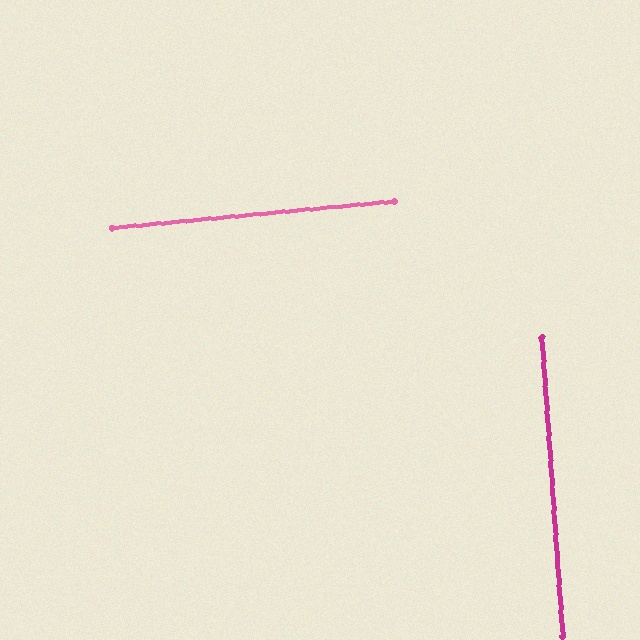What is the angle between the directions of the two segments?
Approximately 89 degrees.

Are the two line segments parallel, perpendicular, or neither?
Perpendicular — they meet at approximately 89°.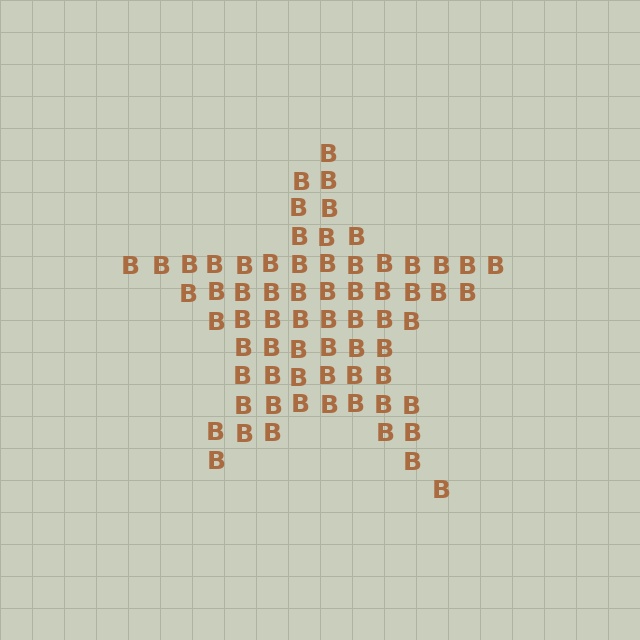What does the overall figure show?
The overall figure shows a star.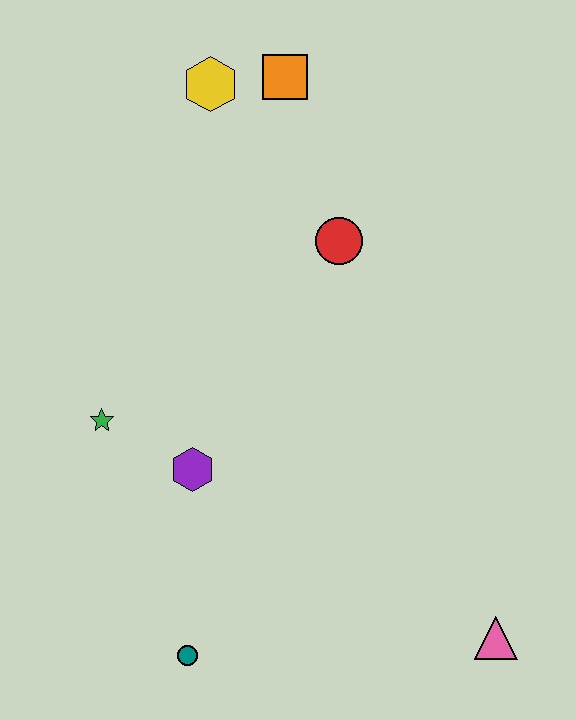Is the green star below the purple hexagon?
No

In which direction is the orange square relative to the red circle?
The orange square is above the red circle.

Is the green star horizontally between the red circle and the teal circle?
No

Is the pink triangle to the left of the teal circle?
No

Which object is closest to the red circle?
The orange square is closest to the red circle.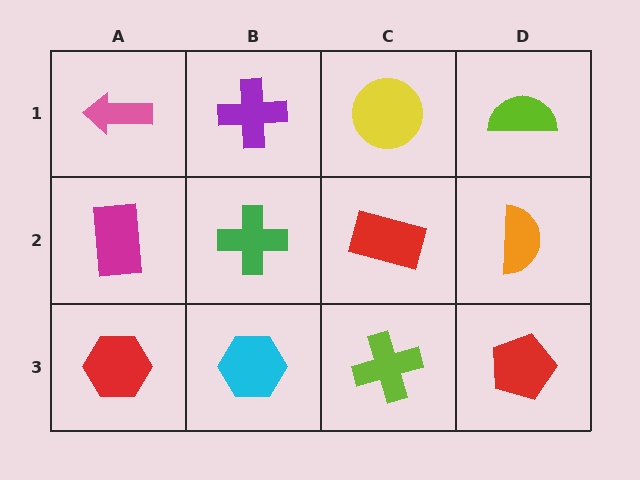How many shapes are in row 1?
4 shapes.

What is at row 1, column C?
A yellow circle.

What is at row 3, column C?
A lime cross.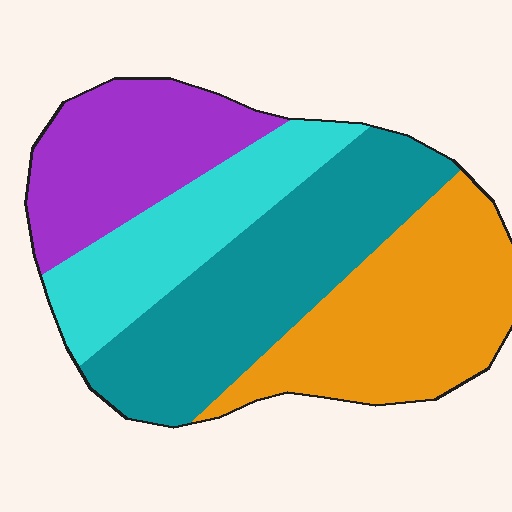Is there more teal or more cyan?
Teal.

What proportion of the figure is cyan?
Cyan covers roughly 20% of the figure.